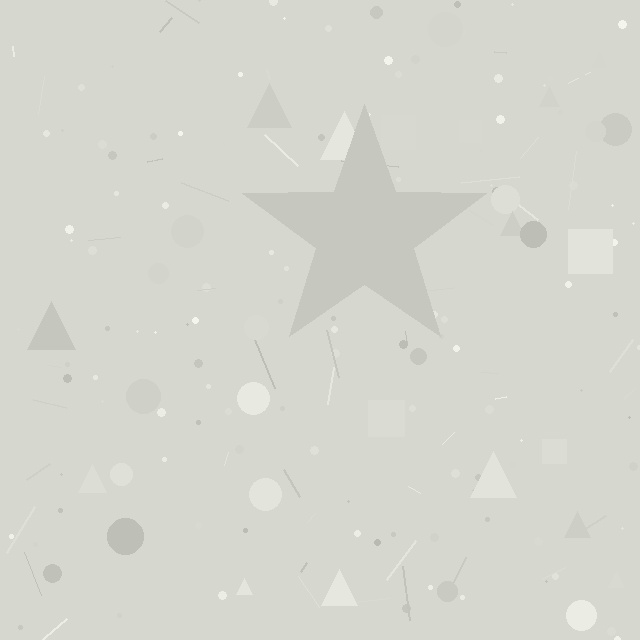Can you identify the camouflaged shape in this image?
The camouflaged shape is a star.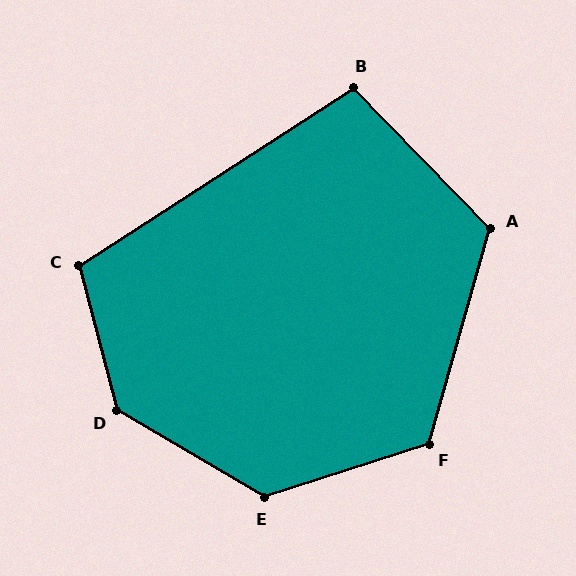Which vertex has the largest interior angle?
D, at approximately 135 degrees.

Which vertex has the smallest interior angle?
B, at approximately 101 degrees.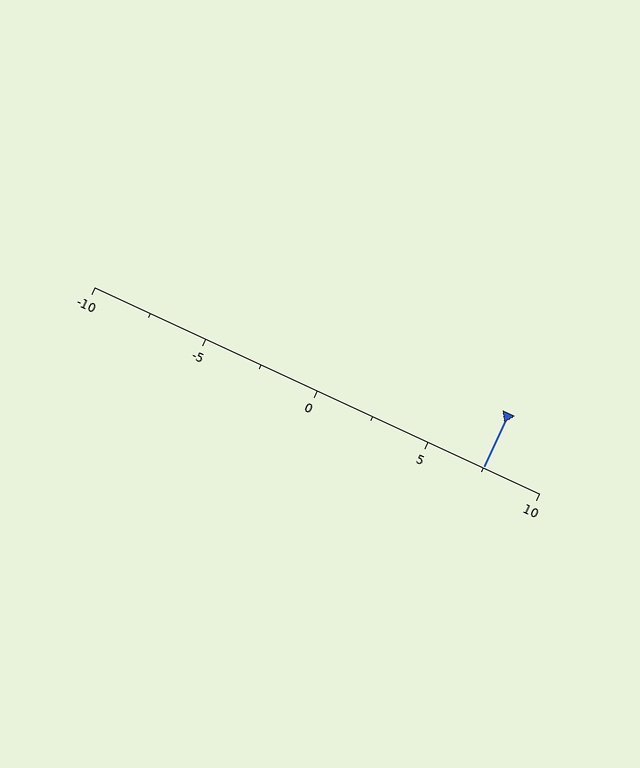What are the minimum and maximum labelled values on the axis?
The axis runs from -10 to 10.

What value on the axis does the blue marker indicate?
The marker indicates approximately 7.5.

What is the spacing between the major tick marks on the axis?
The major ticks are spaced 5 apart.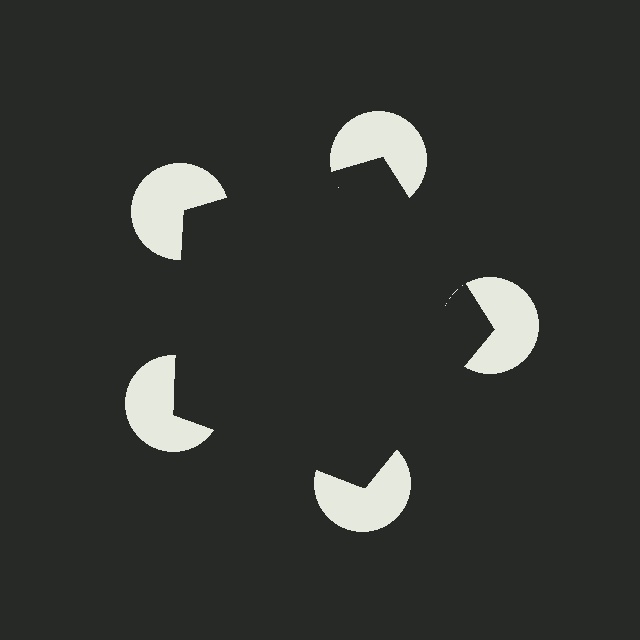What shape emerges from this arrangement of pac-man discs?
An illusory pentagon — its edges are inferred from the aligned wedge cuts in the pac-man discs, not physically drawn.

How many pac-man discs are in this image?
There are 5 — one at each vertex of the illusory pentagon.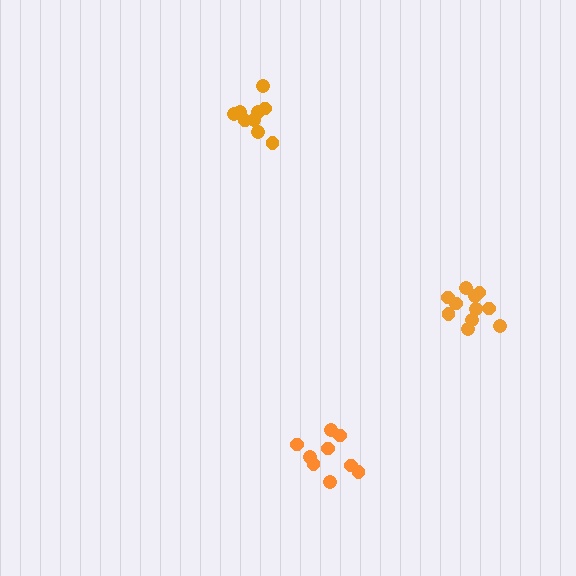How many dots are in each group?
Group 1: 11 dots, Group 2: 9 dots, Group 3: 9 dots (29 total).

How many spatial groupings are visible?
There are 3 spatial groupings.